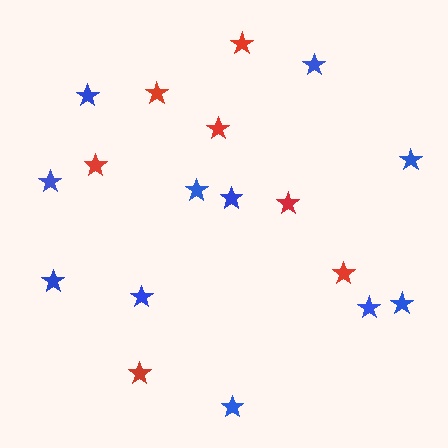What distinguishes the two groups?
There are 2 groups: one group of red stars (7) and one group of blue stars (11).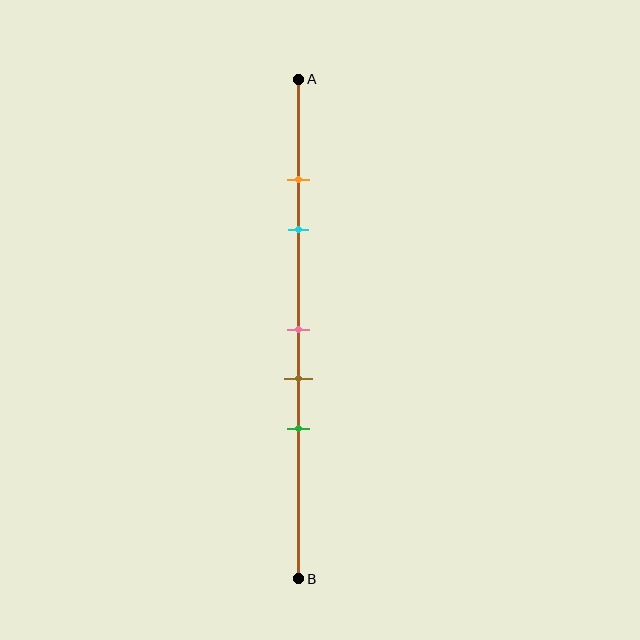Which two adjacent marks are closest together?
The orange and cyan marks are the closest adjacent pair.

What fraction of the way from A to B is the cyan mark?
The cyan mark is approximately 30% (0.3) of the way from A to B.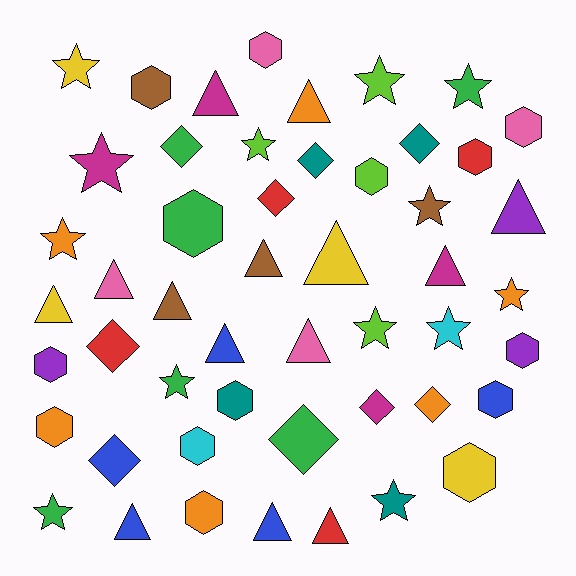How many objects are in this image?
There are 50 objects.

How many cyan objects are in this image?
There are 2 cyan objects.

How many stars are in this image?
There are 13 stars.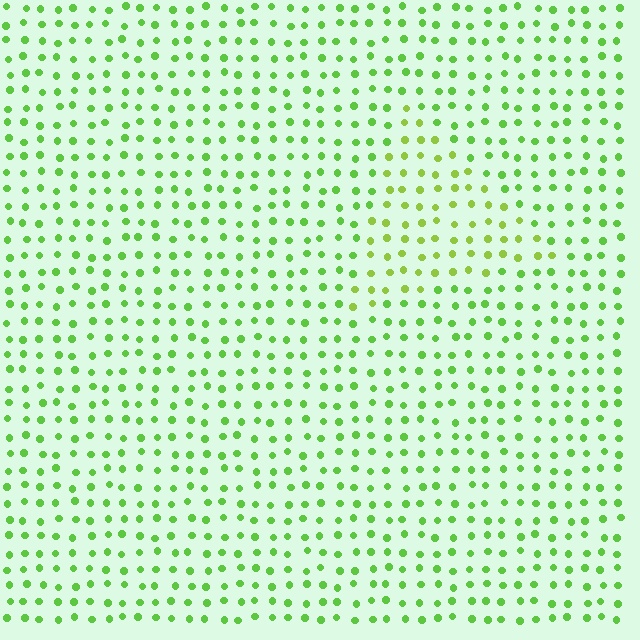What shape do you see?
I see a triangle.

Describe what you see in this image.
The image is filled with small lime elements in a uniform arrangement. A triangle-shaped region is visible where the elements are tinted to a slightly different hue, forming a subtle color boundary.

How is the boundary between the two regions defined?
The boundary is defined purely by a slight shift in hue (about 23 degrees). Spacing, size, and orientation are identical on both sides.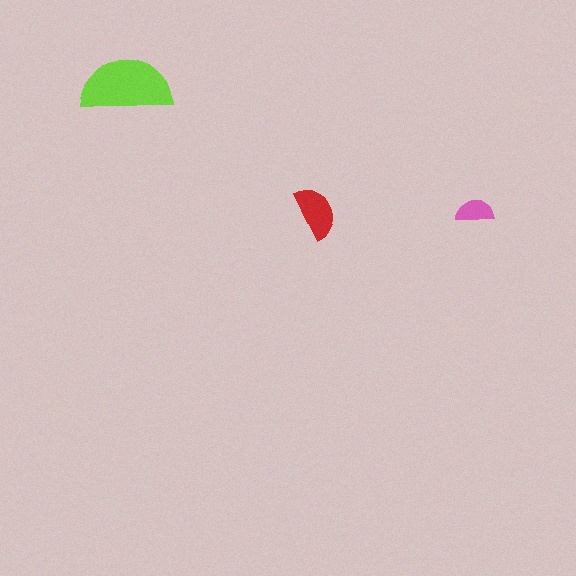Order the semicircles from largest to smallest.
the lime one, the red one, the pink one.